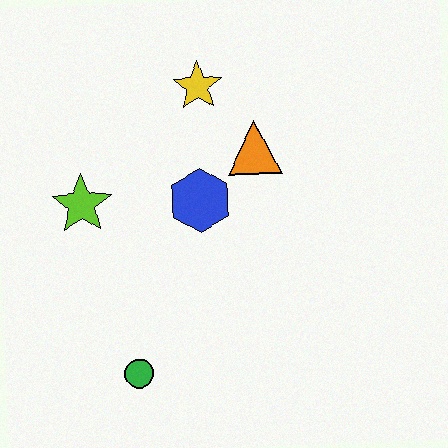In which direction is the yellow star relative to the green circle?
The yellow star is above the green circle.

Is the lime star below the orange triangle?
Yes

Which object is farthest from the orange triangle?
The green circle is farthest from the orange triangle.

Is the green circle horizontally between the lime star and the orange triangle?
Yes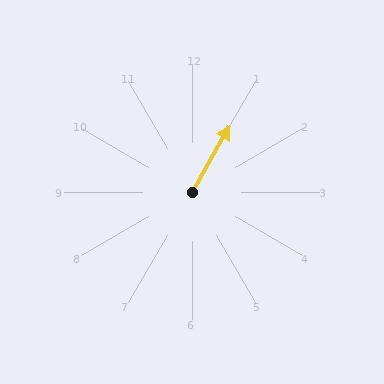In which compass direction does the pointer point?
Northeast.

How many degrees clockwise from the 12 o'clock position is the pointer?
Approximately 30 degrees.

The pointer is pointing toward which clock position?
Roughly 1 o'clock.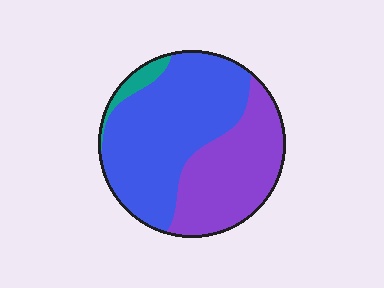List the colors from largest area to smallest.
From largest to smallest: blue, purple, teal.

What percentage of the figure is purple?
Purple takes up between a third and a half of the figure.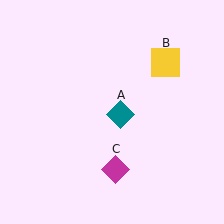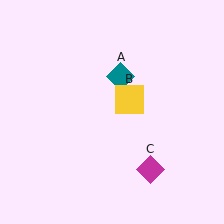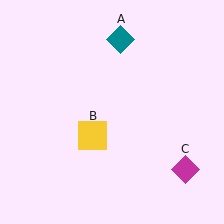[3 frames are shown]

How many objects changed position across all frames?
3 objects changed position: teal diamond (object A), yellow square (object B), magenta diamond (object C).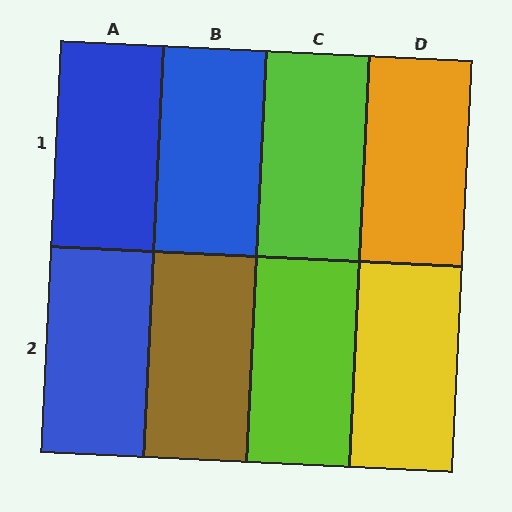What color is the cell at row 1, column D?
Orange.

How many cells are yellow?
1 cell is yellow.